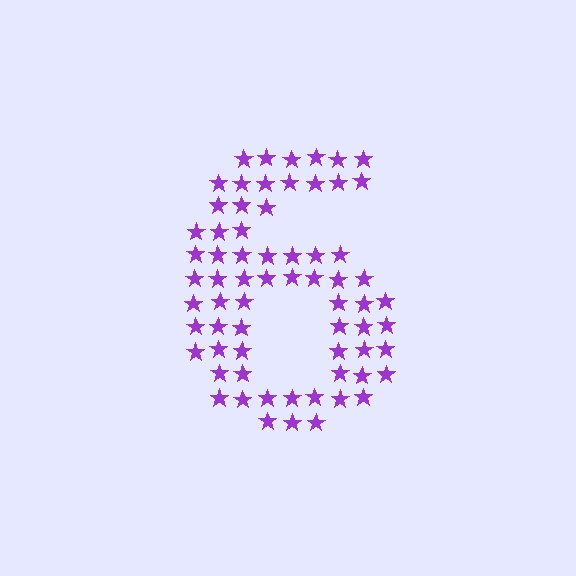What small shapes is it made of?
It is made of small stars.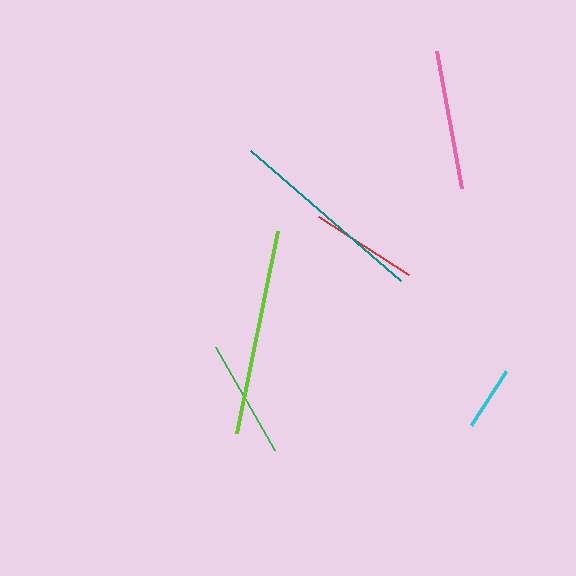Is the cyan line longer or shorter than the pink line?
The pink line is longer than the cyan line.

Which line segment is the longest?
The lime line is the longest at approximately 206 pixels.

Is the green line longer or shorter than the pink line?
The pink line is longer than the green line.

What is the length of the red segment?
The red segment is approximately 107 pixels long.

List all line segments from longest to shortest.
From longest to shortest: lime, teal, pink, green, red, cyan.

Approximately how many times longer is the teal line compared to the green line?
The teal line is approximately 1.7 times the length of the green line.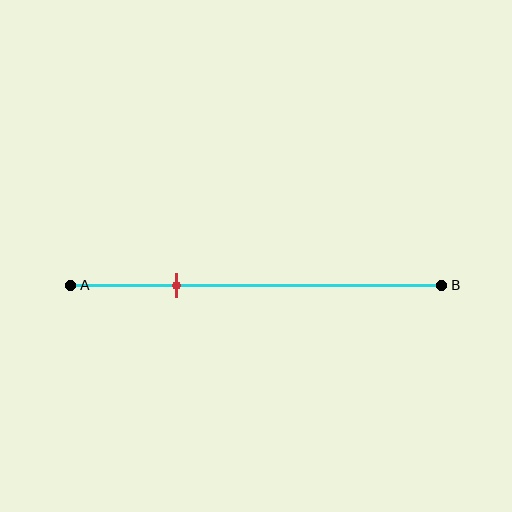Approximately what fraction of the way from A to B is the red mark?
The red mark is approximately 30% of the way from A to B.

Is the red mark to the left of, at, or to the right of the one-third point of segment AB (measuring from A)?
The red mark is to the left of the one-third point of segment AB.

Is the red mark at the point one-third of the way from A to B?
No, the mark is at about 30% from A, not at the 33% one-third point.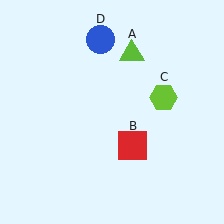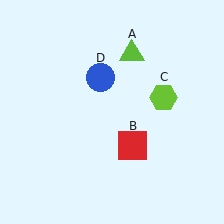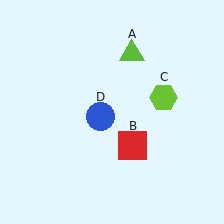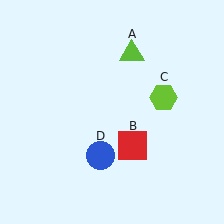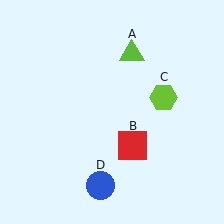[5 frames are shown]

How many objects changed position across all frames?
1 object changed position: blue circle (object D).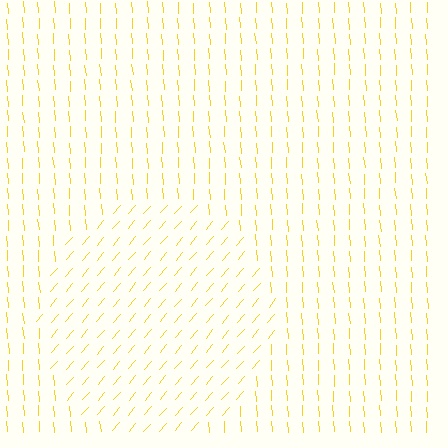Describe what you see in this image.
The image is filled with small yellow line segments. A circle region in the image has lines oriented differently from the surrounding lines, creating a visible texture boundary.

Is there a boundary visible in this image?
Yes, there is a texture boundary formed by a change in line orientation.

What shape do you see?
I see a circle.